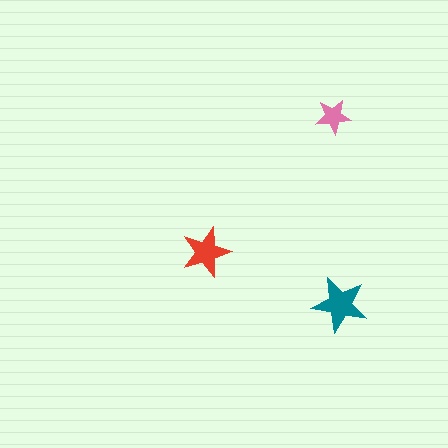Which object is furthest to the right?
The teal star is rightmost.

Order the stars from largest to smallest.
the teal one, the red one, the pink one.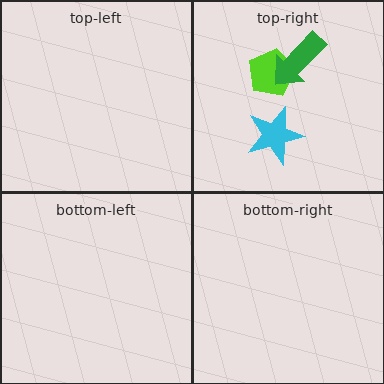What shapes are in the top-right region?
The cyan star, the lime pentagon, the green arrow.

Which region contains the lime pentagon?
The top-right region.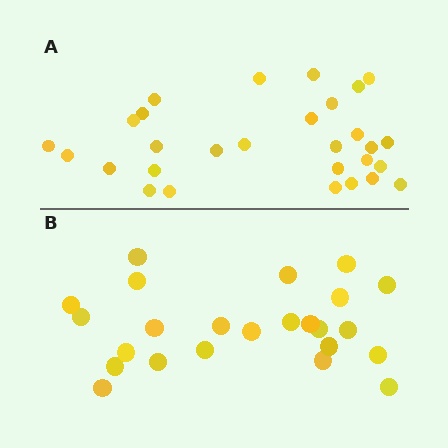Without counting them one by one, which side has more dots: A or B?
Region A (the top region) has more dots.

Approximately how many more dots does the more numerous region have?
Region A has about 5 more dots than region B.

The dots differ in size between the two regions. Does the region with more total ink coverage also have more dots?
No. Region B has more total ink coverage because its dots are larger, but region A actually contains more individual dots. Total area can be misleading — the number of items is what matters here.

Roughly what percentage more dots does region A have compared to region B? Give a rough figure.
About 20% more.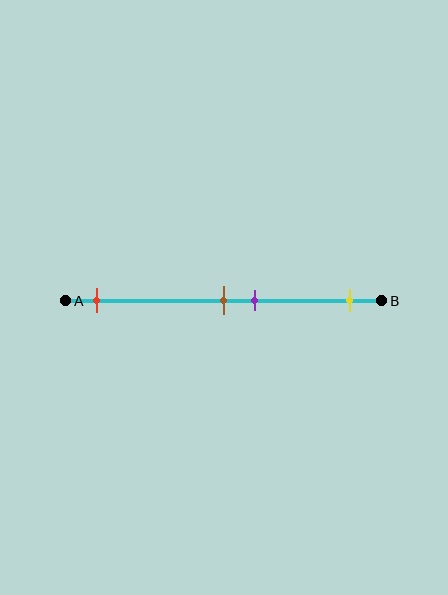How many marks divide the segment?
There are 4 marks dividing the segment.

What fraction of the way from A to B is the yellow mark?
The yellow mark is approximately 90% (0.9) of the way from A to B.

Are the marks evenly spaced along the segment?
No, the marks are not evenly spaced.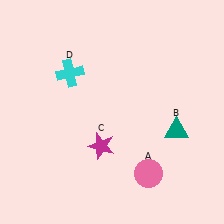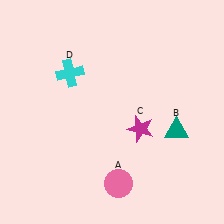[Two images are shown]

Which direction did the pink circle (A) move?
The pink circle (A) moved left.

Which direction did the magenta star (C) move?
The magenta star (C) moved right.